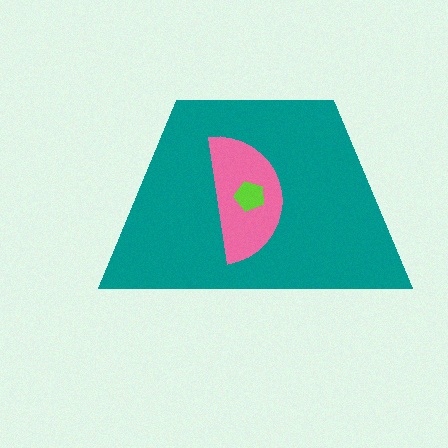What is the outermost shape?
The teal trapezoid.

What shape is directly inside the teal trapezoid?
The pink semicircle.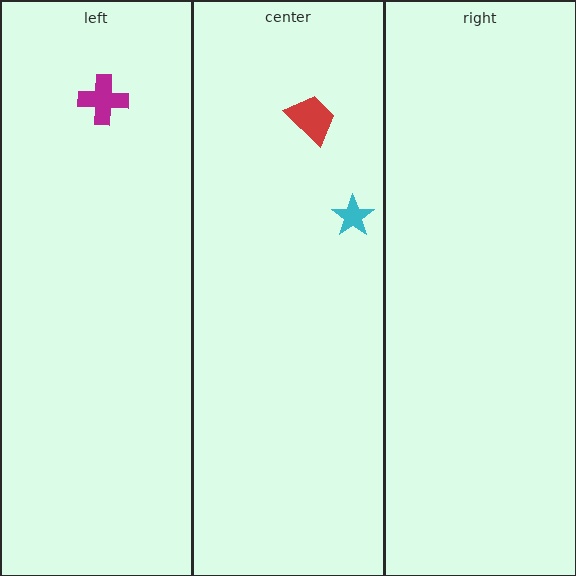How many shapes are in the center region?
2.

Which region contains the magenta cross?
The left region.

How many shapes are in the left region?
1.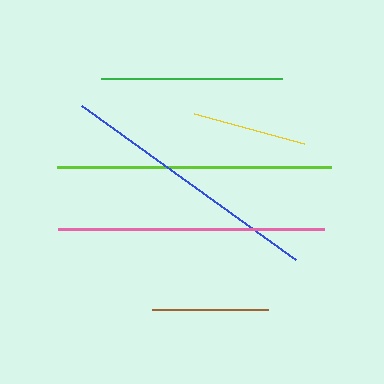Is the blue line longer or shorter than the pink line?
The pink line is longer than the blue line.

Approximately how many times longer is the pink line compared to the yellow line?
The pink line is approximately 2.3 times the length of the yellow line.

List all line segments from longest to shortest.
From longest to shortest: lime, pink, blue, green, brown, yellow.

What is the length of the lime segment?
The lime segment is approximately 274 pixels long.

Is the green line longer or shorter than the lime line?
The lime line is longer than the green line.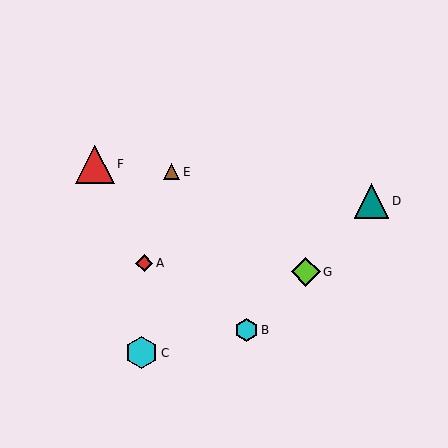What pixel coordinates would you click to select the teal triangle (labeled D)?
Click at (372, 201) to select the teal triangle D.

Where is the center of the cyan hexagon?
The center of the cyan hexagon is at (142, 353).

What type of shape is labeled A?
Shape A is a red diamond.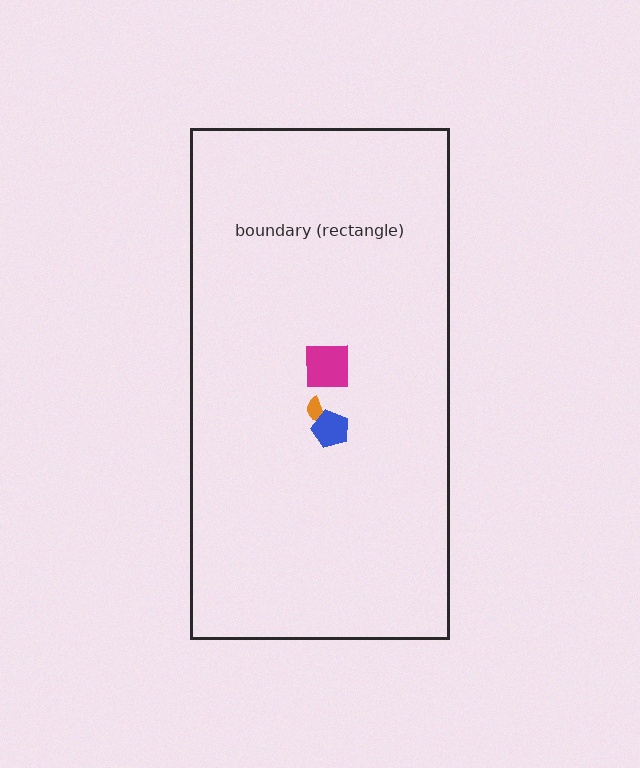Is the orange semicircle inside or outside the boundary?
Inside.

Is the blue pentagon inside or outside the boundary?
Inside.